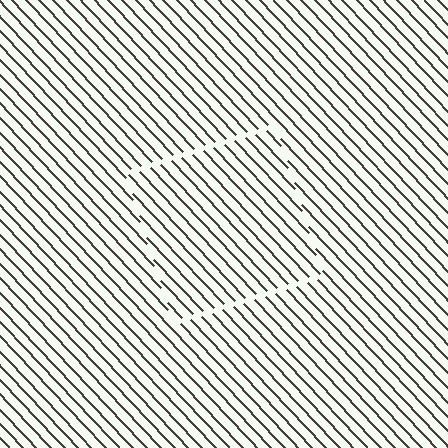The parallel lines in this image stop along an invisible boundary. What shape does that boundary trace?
An illusory square. The interior of the shape contains the same grating, shifted by half a period — the contour is defined by the phase discontinuity where line-ends from the inner and outer gratings abut.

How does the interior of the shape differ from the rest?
The interior of the shape contains the same grating, shifted by half a period — the contour is defined by the phase discontinuity where line-ends from the inner and outer gratings abut.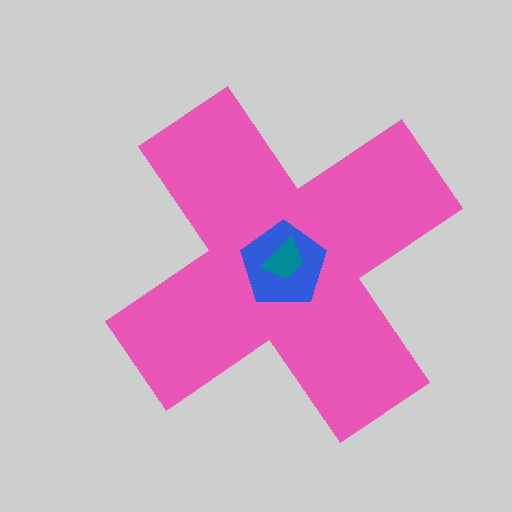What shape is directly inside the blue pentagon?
The teal trapezoid.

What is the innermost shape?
The teal trapezoid.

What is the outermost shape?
The pink cross.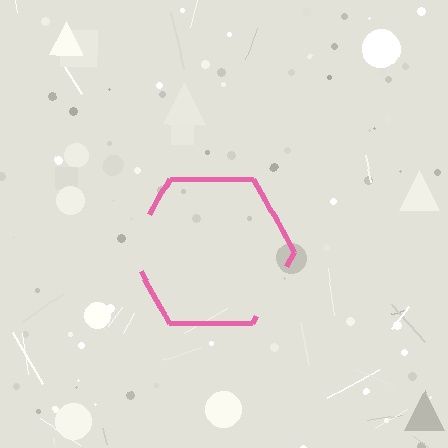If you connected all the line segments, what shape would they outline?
They would outline a hexagon.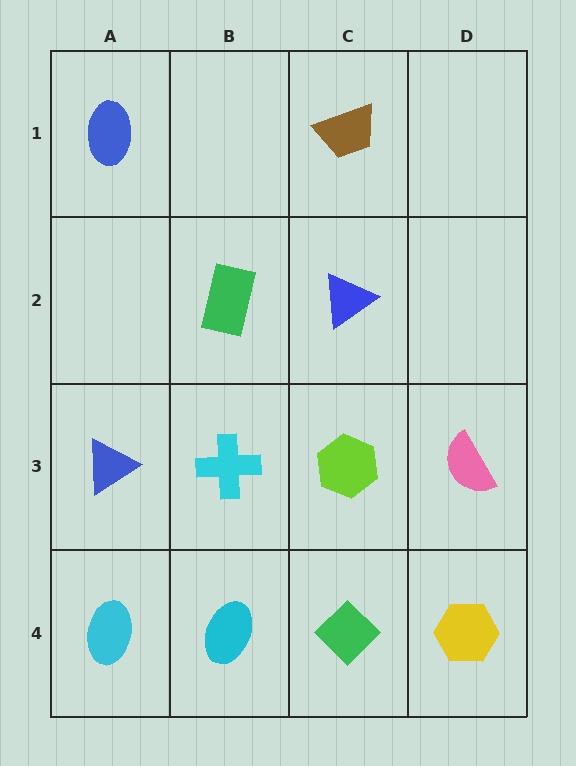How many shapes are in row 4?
4 shapes.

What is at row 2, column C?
A blue triangle.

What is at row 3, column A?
A blue triangle.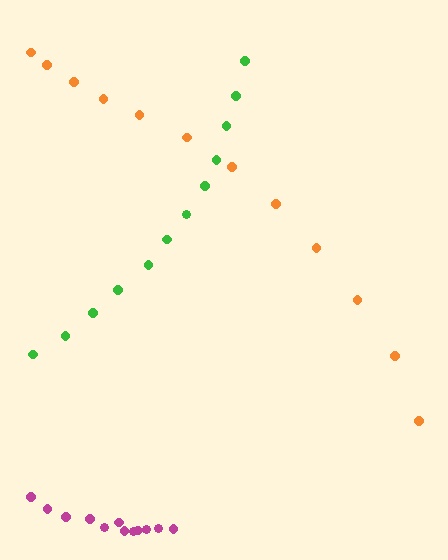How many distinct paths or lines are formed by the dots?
There are 3 distinct paths.